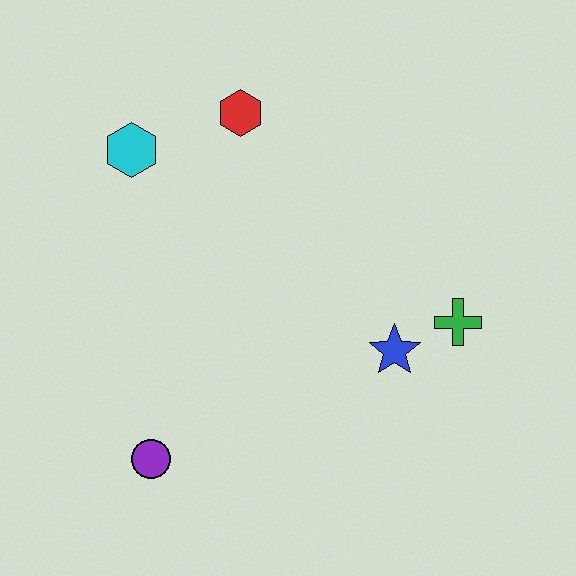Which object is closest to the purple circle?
The blue star is closest to the purple circle.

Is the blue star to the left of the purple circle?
No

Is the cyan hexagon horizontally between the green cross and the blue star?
No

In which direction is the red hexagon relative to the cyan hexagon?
The red hexagon is to the right of the cyan hexagon.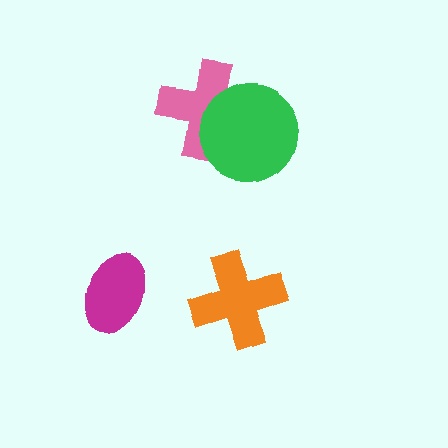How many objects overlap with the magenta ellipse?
0 objects overlap with the magenta ellipse.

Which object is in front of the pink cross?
The green circle is in front of the pink cross.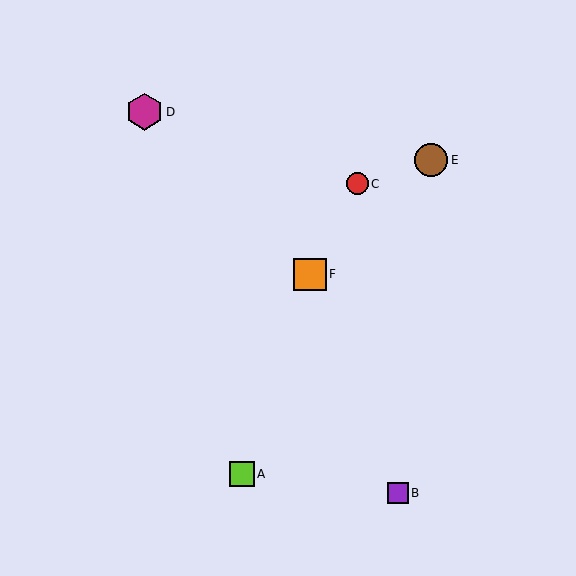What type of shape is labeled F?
Shape F is an orange square.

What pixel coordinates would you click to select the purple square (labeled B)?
Click at (398, 493) to select the purple square B.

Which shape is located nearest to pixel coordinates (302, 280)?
The orange square (labeled F) at (310, 274) is nearest to that location.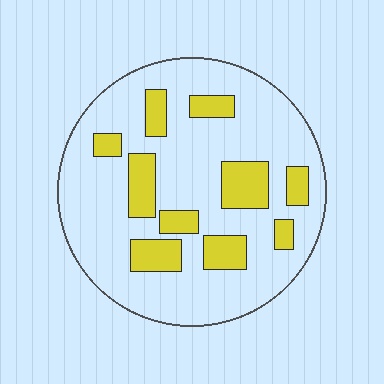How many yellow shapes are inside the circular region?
10.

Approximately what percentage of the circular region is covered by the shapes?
Approximately 20%.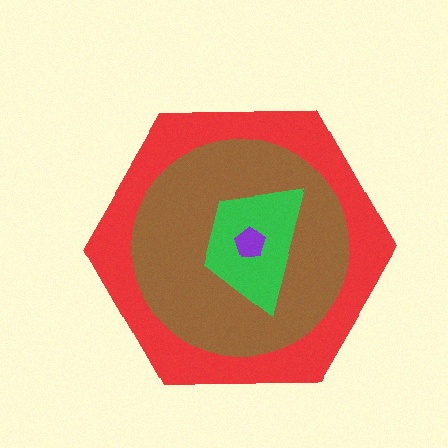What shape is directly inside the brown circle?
The green trapezoid.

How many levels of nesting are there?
4.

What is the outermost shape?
The red hexagon.